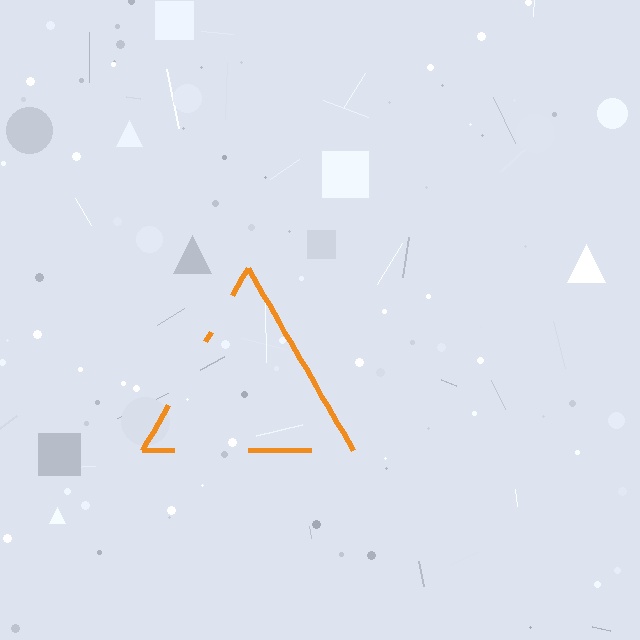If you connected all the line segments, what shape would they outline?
They would outline a triangle.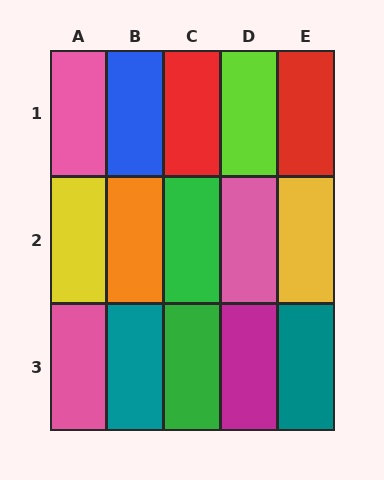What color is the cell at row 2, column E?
Yellow.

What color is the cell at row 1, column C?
Red.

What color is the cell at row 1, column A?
Pink.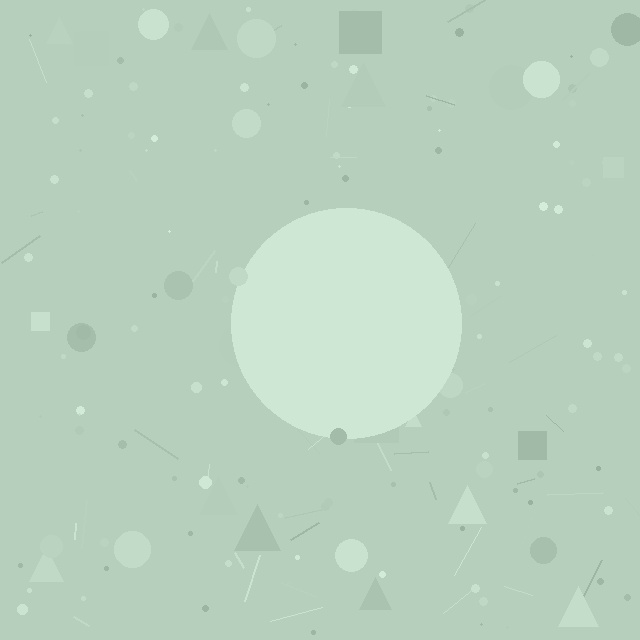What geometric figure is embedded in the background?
A circle is embedded in the background.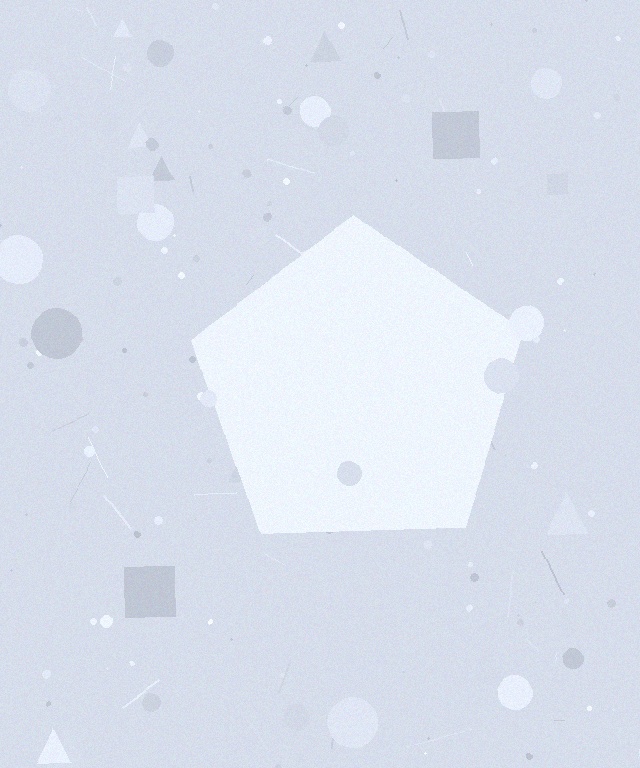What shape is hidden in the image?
A pentagon is hidden in the image.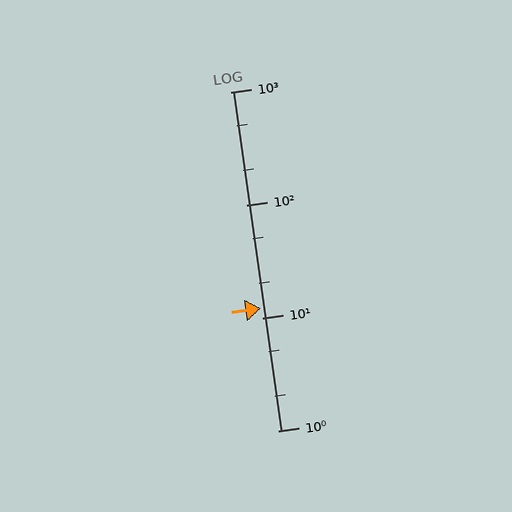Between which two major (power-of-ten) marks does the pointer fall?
The pointer is between 10 and 100.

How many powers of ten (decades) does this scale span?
The scale spans 3 decades, from 1 to 1000.